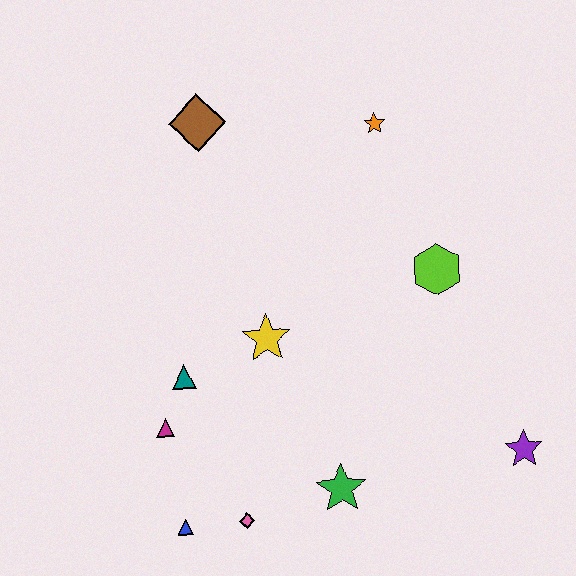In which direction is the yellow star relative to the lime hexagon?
The yellow star is to the left of the lime hexagon.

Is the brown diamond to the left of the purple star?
Yes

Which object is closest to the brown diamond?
The orange star is closest to the brown diamond.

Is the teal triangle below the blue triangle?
No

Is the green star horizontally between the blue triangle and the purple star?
Yes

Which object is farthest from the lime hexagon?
The blue triangle is farthest from the lime hexagon.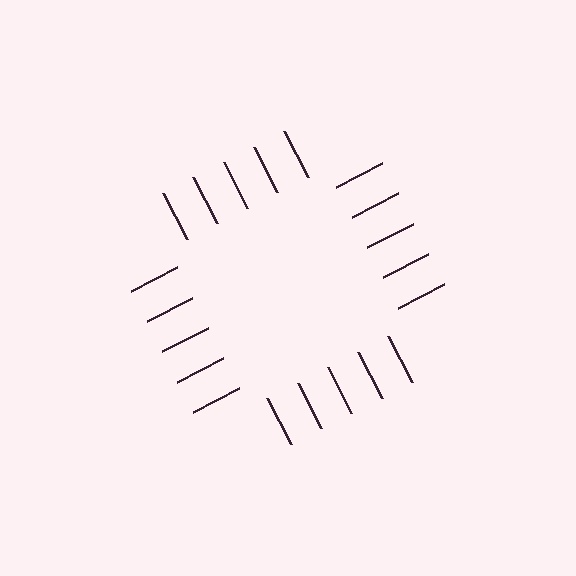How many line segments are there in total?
20 — 5 along each of the 4 edges.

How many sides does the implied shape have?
4 sides — the line-ends trace a square.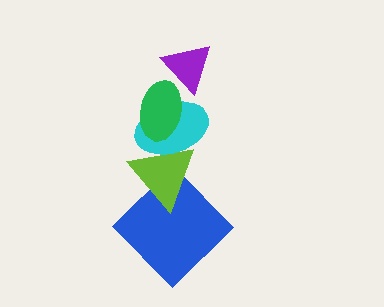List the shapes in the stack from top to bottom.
From top to bottom: the purple triangle, the green ellipse, the cyan ellipse, the lime triangle, the blue diamond.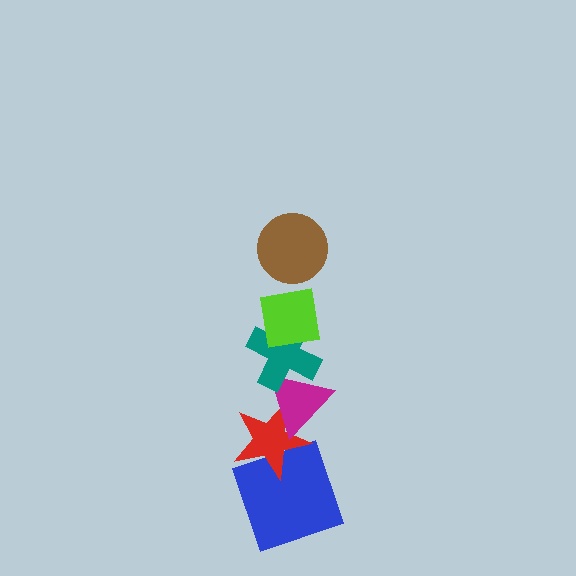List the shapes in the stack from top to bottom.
From top to bottom: the brown circle, the lime square, the teal cross, the magenta triangle, the red star, the blue square.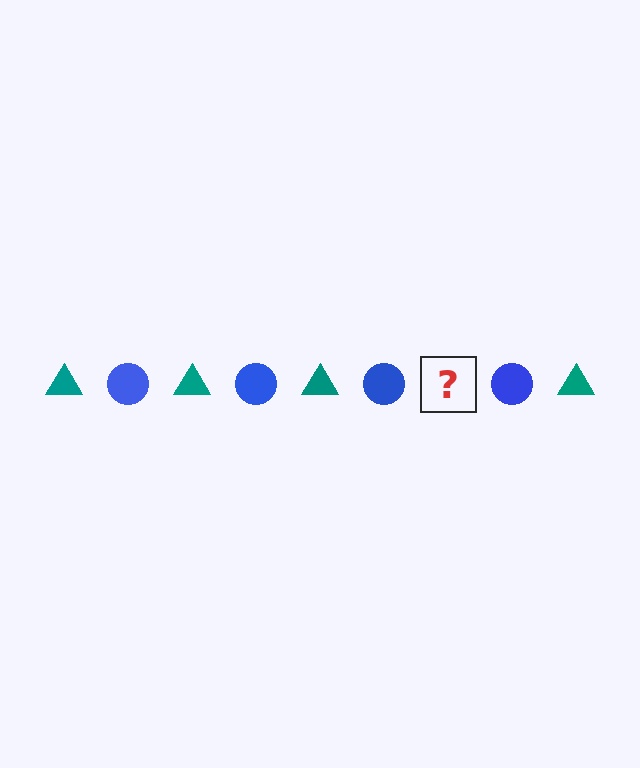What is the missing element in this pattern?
The missing element is a teal triangle.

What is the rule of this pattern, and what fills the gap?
The rule is that the pattern alternates between teal triangle and blue circle. The gap should be filled with a teal triangle.